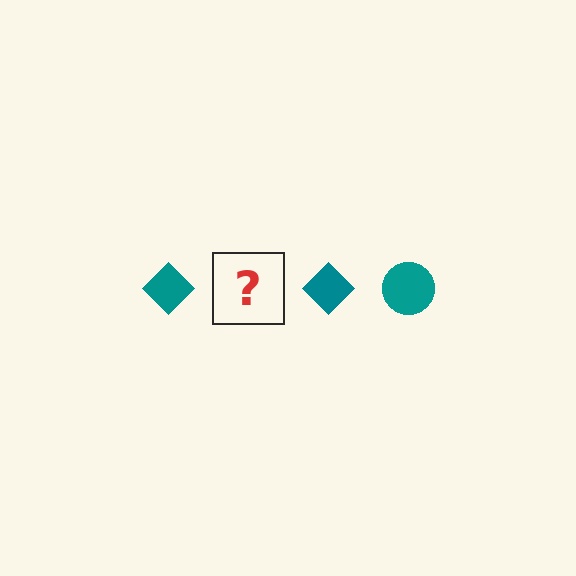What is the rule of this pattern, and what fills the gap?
The rule is that the pattern cycles through diamond, circle shapes in teal. The gap should be filled with a teal circle.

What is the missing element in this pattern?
The missing element is a teal circle.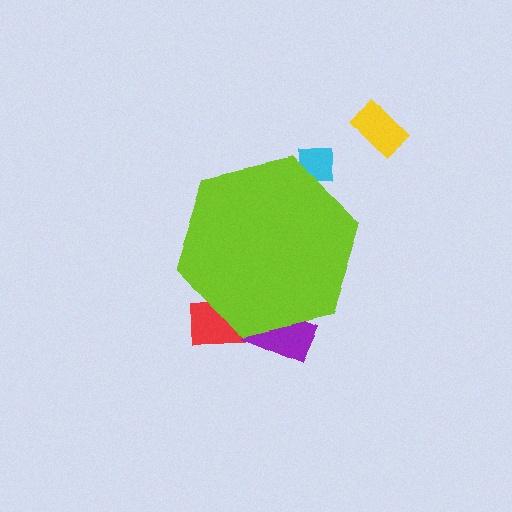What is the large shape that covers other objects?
A lime hexagon.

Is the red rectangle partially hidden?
Yes, the red rectangle is partially hidden behind the lime hexagon.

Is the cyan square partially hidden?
Yes, the cyan square is partially hidden behind the lime hexagon.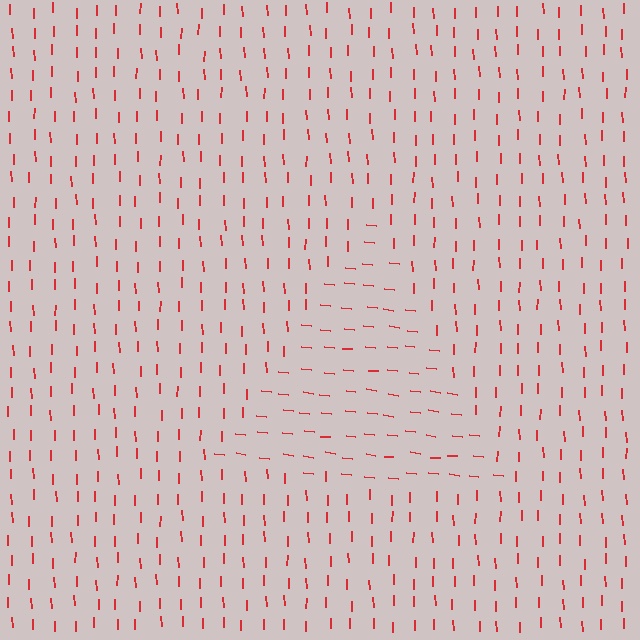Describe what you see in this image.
The image is filled with small red line segments. A triangle region in the image has lines oriented differently from the surrounding lines, creating a visible texture boundary.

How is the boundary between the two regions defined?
The boundary is defined purely by a change in line orientation (approximately 83 degrees difference). All lines are the same color and thickness.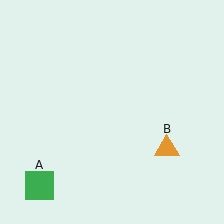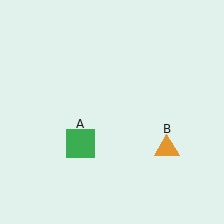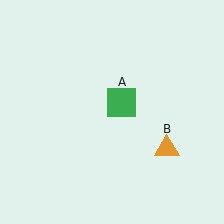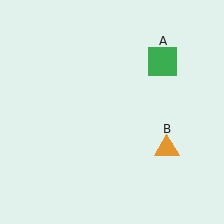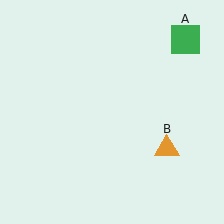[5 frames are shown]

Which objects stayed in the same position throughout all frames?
Orange triangle (object B) remained stationary.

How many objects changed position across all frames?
1 object changed position: green square (object A).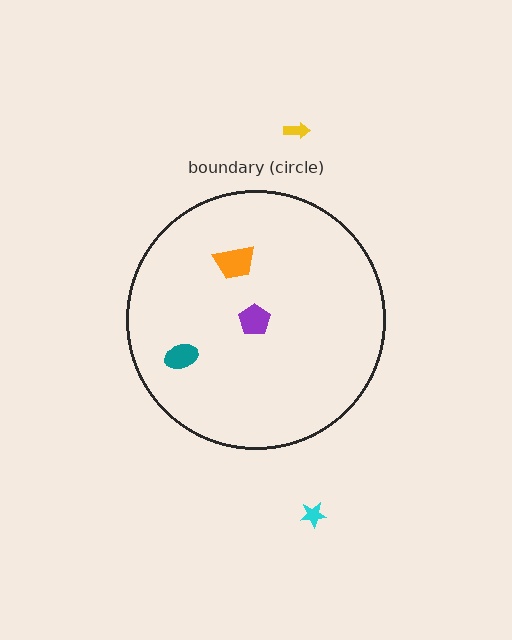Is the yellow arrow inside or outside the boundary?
Outside.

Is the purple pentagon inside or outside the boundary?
Inside.